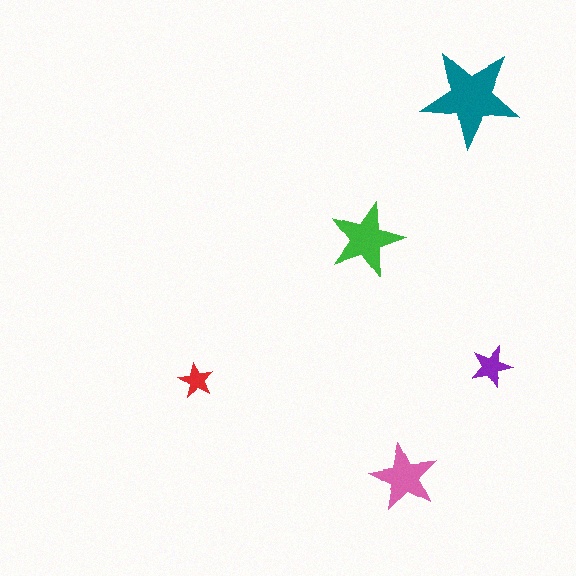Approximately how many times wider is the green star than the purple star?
About 2 times wider.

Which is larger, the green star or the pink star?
The green one.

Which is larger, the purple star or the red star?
The purple one.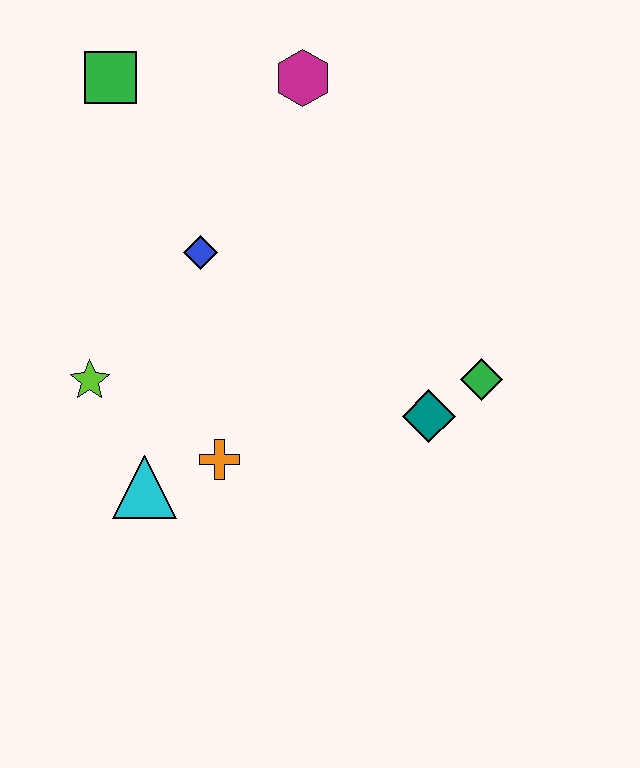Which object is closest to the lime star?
The cyan triangle is closest to the lime star.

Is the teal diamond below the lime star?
Yes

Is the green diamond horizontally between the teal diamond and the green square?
No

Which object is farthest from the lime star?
The green diamond is farthest from the lime star.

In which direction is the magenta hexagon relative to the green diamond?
The magenta hexagon is above the green diamond.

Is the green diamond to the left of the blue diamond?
No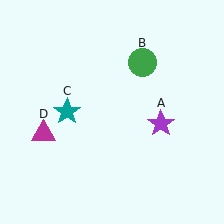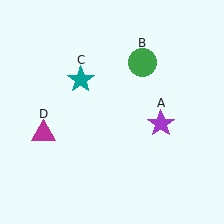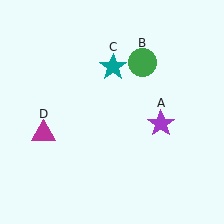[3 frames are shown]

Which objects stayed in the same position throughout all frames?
Purple star (object A) and green circle (object B) and magenta triangle (object D) remained stationary.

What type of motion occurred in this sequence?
The teal star (object C) rotated clockwise around the center of the scene.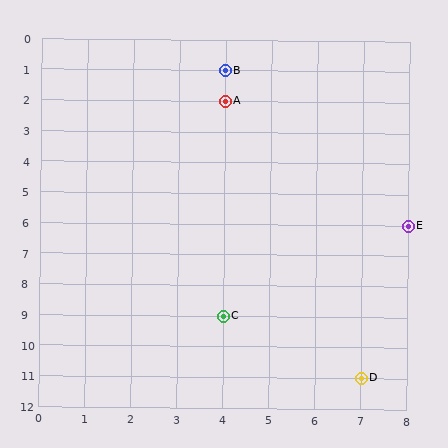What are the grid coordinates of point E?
Point E is at grid coordinates (8, 6).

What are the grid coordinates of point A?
Point A is at grid coordinates (4, 2).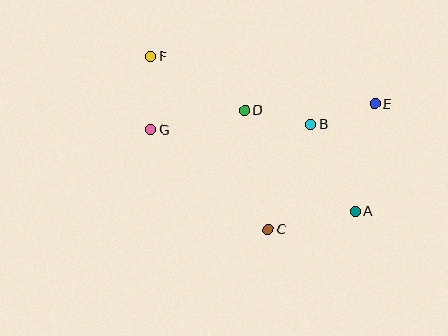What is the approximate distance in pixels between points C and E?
The distance between C and E is approximately 165 pixels.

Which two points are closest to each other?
Points B and E are closest to each other.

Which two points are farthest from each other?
Points A and F are farthest from each other.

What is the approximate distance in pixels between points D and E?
The distance between D and E is approximately 130 pixels.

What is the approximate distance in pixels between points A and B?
The distance between A and B is approximately 98 pixels.